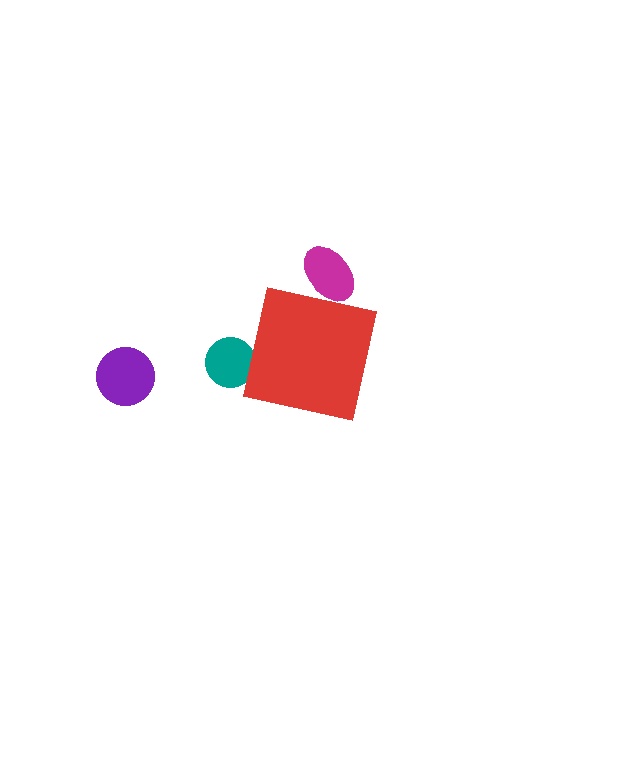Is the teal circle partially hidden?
Yes, the teal circle is partially hidden behind the red square.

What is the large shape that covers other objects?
A red square.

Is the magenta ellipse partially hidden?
Yes, the magenta ellipse is partially hidden behind the red square.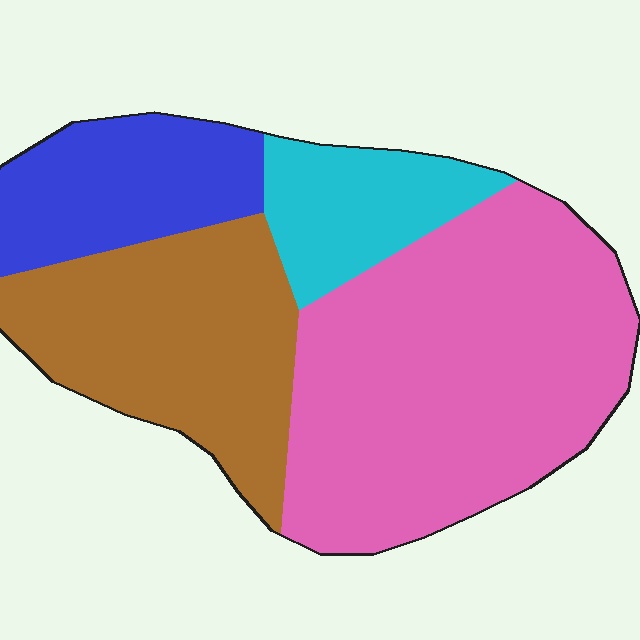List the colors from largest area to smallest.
From largest to smallest: pink, brown, blue, cyan.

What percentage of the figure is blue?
Blue covers roughly 15% of the figure.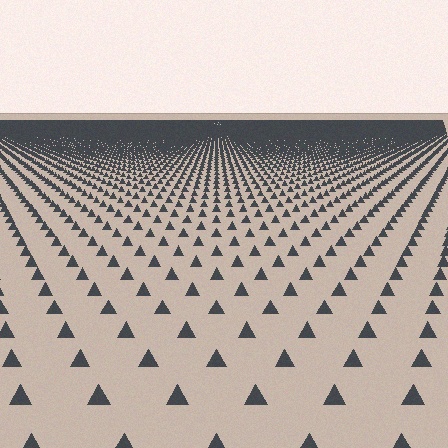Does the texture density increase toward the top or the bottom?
Density increases toward the top.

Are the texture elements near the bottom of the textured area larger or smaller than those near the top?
Larger. Near the bottom, elements are closer to the viewer and appear at a bigger on-screen size.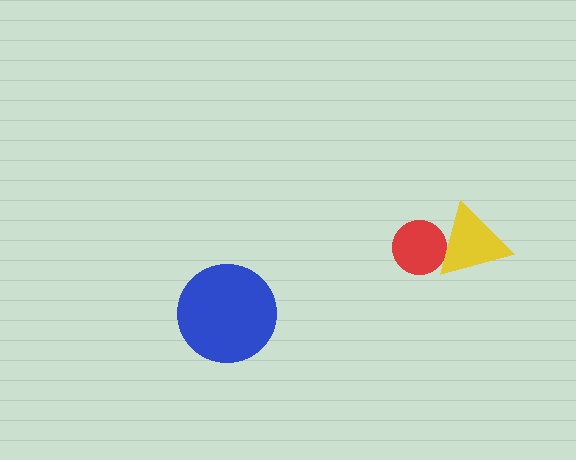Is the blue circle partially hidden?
No, no other shape covers it.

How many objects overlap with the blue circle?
0 objects overlap with the blue circle.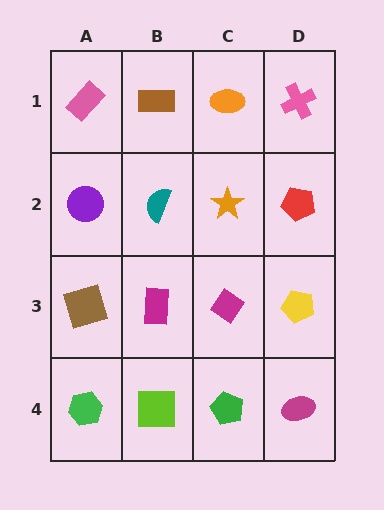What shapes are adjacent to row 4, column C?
A magenta diamond (row 3, column C), a lime square (row 4, column B), a magenta ellipse (row 4, column D).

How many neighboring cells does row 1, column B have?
3.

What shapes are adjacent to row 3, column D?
A red pentagon (row 2, column D), a magenta ellipse (row 4, column D), a magenta diamond (row 3, column C).